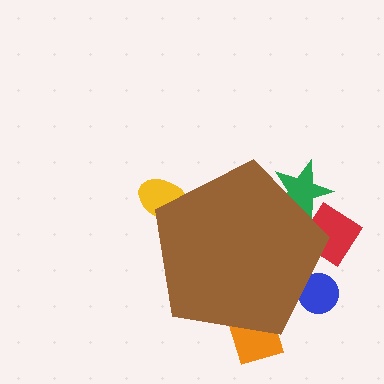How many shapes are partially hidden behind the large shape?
5 shapes are partially hidden.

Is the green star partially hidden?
Yes, the green star is partially hidden behind the brown pentagon.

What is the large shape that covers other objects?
A brown pentagon.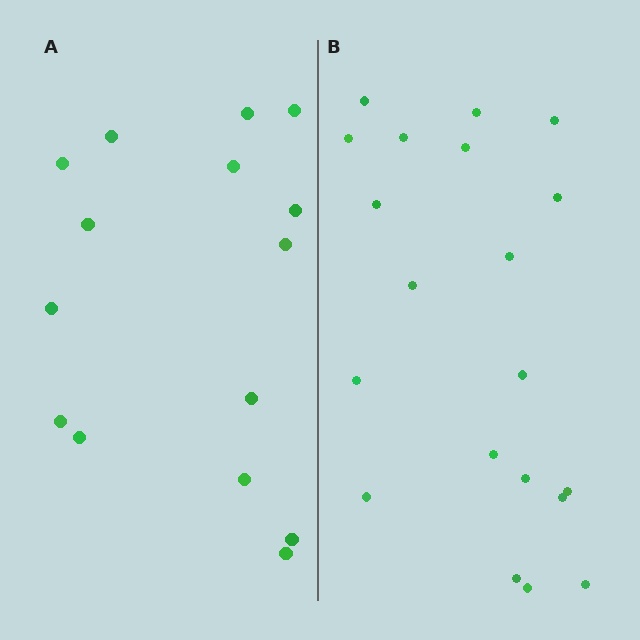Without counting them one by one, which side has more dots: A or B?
Region B (the right region) has more dots.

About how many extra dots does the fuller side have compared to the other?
Region B has about 5 more dots than region A.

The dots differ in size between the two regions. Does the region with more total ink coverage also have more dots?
No. Region A has more total ink coverage because its dots are larger, but region B actually contains more individual dots. Total area can be misleading — the number of items is what matters here.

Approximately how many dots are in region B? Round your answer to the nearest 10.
About 20 dots.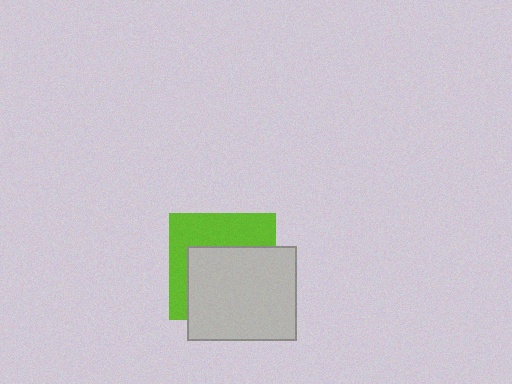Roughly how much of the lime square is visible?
A small part of it is visible (roughly 42%).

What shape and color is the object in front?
The object in front is a light gray rectangle.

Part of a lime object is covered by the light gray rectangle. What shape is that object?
It is a square.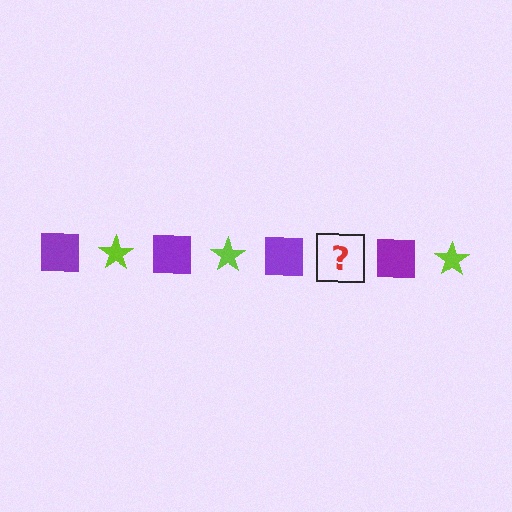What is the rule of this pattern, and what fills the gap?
The rule is that the pattern alternates between purple square and lime star. The gap should be filled with a lime star.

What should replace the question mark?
The question mark should be replaced with a lime star.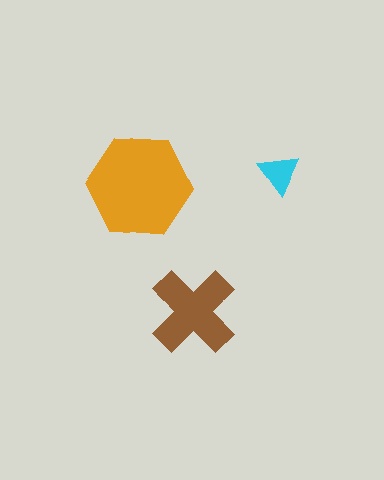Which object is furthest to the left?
The orange hexagon is leftmost.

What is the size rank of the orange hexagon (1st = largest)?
1st.